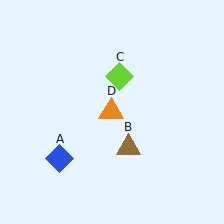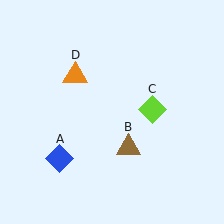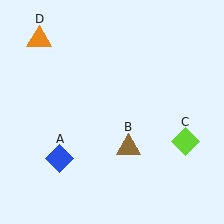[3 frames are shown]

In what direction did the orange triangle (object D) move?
The orange triangle (object D) moved up and to the left.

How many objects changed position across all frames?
2 objects changed position: lime diamond (object C), orange triangle (object D).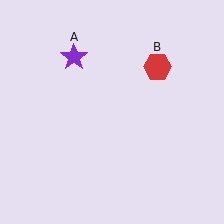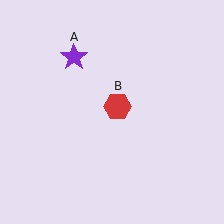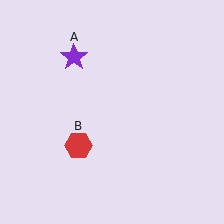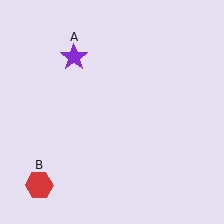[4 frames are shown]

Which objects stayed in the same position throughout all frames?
Purple star (object A) remained stationary.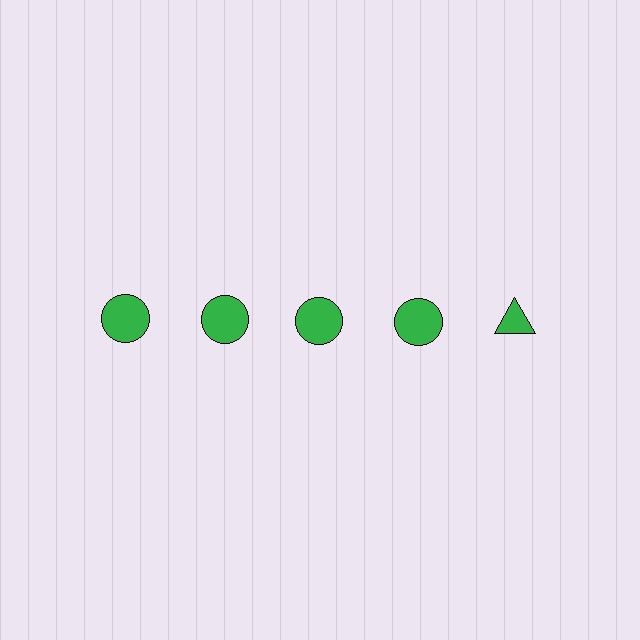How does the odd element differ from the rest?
It has a different shape: triangle instead of circle.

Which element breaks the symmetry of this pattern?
The green triangle in the top row, rightmost column breaks the symmetry. All other shapes are green circles.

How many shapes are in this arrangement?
There are 5 shapes arranged in a grid pattern.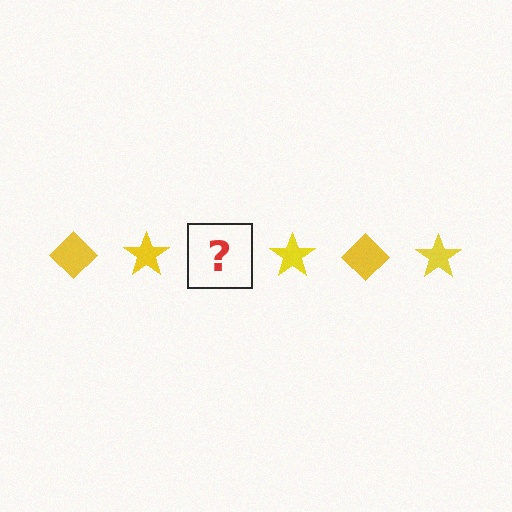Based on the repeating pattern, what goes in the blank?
The blank should be a yellow diamond.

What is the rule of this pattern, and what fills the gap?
The rule is that the pattern cycles through diamond, star shapes in yellow. The gap should be filled with a yellow diamond.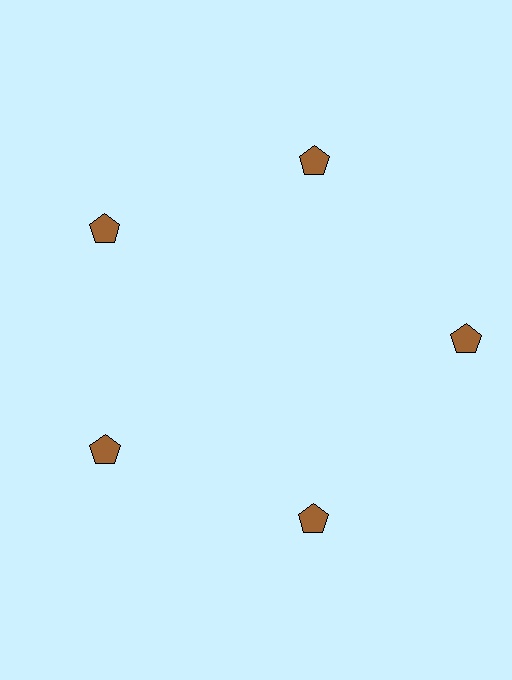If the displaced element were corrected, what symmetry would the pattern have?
It would have 5-fold rotational symmetry — the pattern would map onto itself every 72 degrees.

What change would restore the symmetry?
The symmetry would be restored by moving it inward, back onto the ring so that all 5 pentagons sit at equal angles and equal distance from the center.